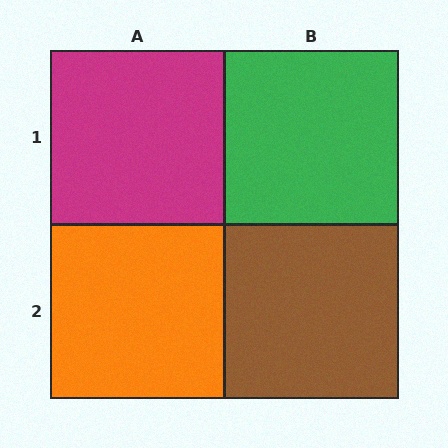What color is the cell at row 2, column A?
Orange.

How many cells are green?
1 cell is green.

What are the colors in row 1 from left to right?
Magenta, green.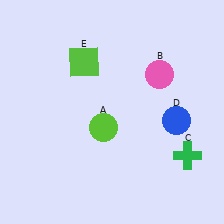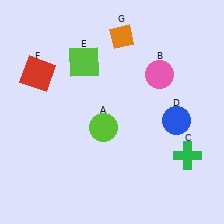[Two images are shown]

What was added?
A red square (F), an orange diamond (G) were added in Image 2.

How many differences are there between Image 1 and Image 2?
There are 2 differences between the two images.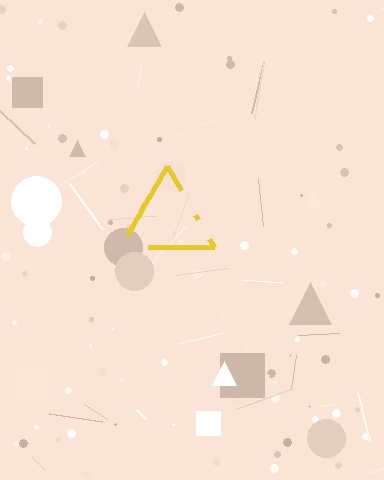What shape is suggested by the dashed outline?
The dashed outline suggests a triangle.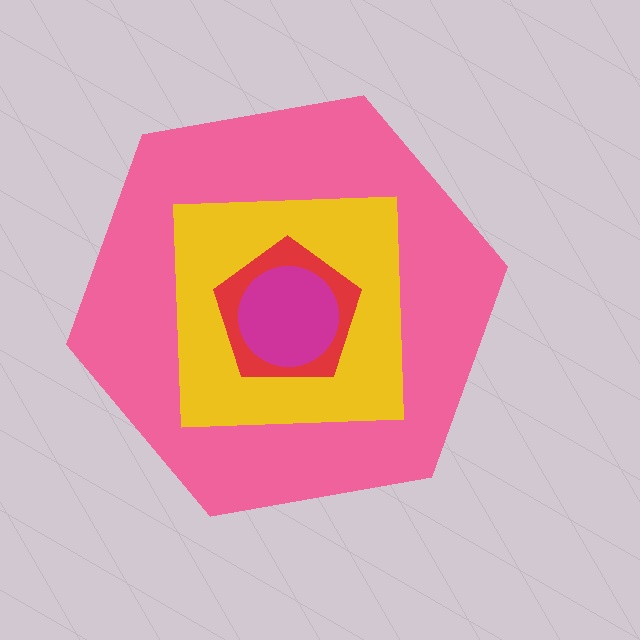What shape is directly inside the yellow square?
The red pentagon.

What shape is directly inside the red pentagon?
The magenta circle.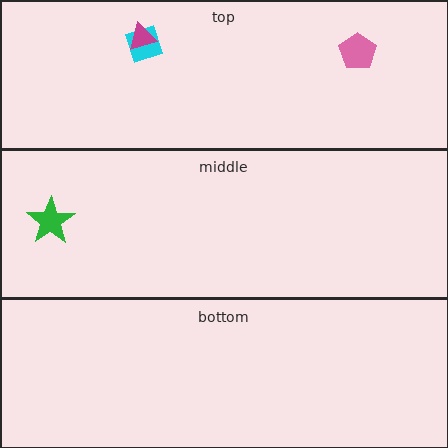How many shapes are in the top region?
3.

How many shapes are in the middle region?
1.